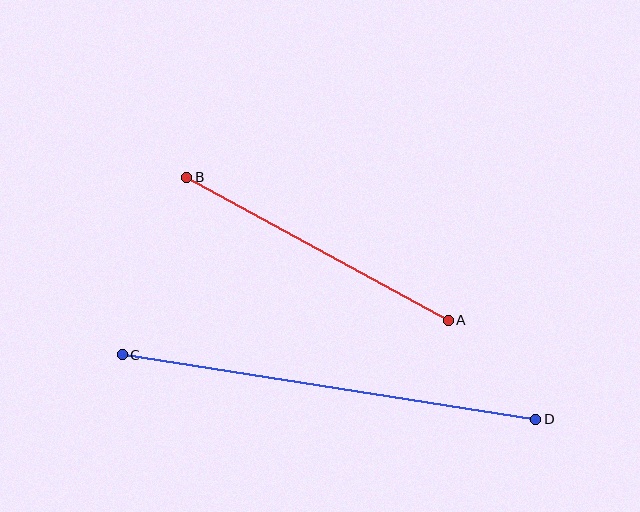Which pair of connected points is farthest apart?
Points C and D are farthest apart.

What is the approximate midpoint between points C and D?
The midpoint is at approximately (329, 387) pixels.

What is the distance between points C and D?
The distance is approximately 419 pixels.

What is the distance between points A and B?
The distance is approximately 298 pixels.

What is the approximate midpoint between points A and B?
The midpoint is at approximately (317, 249) pixels.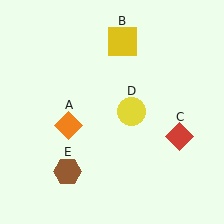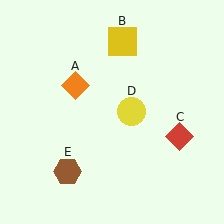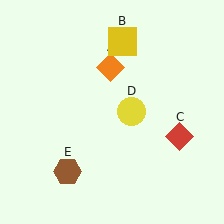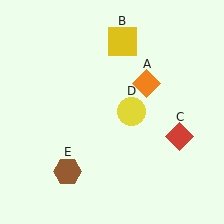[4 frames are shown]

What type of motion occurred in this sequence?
The orange diamond (object A) rotated clockwise around the center of the scene.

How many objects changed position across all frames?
1 object changed position: orange diamond (object A).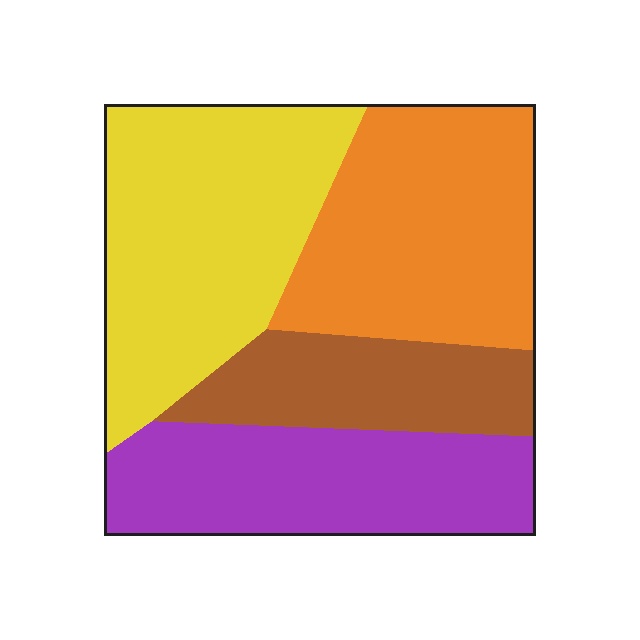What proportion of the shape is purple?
Purple covers 25% of the shape.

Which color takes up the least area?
Brown, at roughly 15%.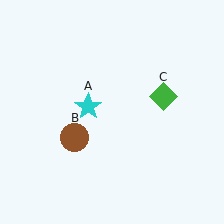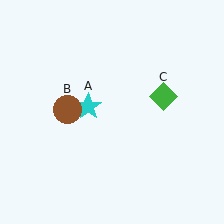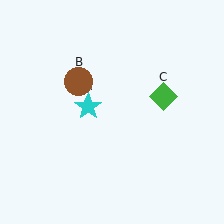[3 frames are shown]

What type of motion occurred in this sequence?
The brown circle (object B) rotated clockwise around the center of the scene.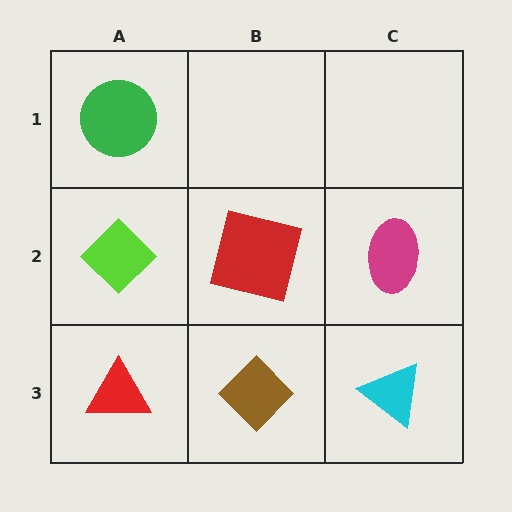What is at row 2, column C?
A magenta ellipse.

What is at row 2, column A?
A lime diamond.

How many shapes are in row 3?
3 shapes.